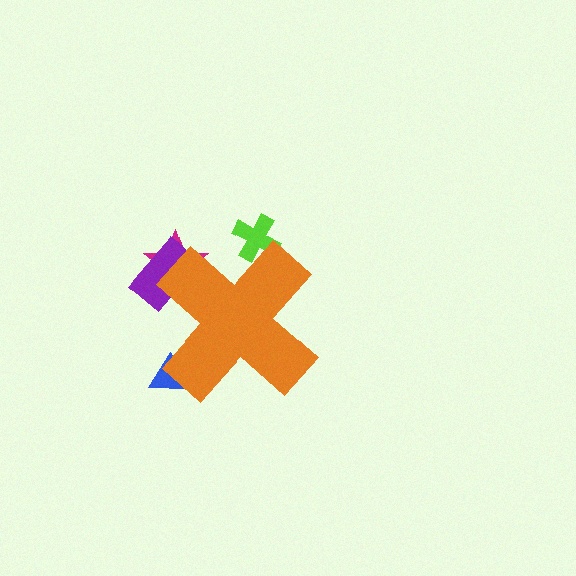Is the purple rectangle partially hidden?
Yes, the purple rectangle is partially hidden behind the orange cross.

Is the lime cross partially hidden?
Yes, the lime cross is partially hidden behind the orange cross.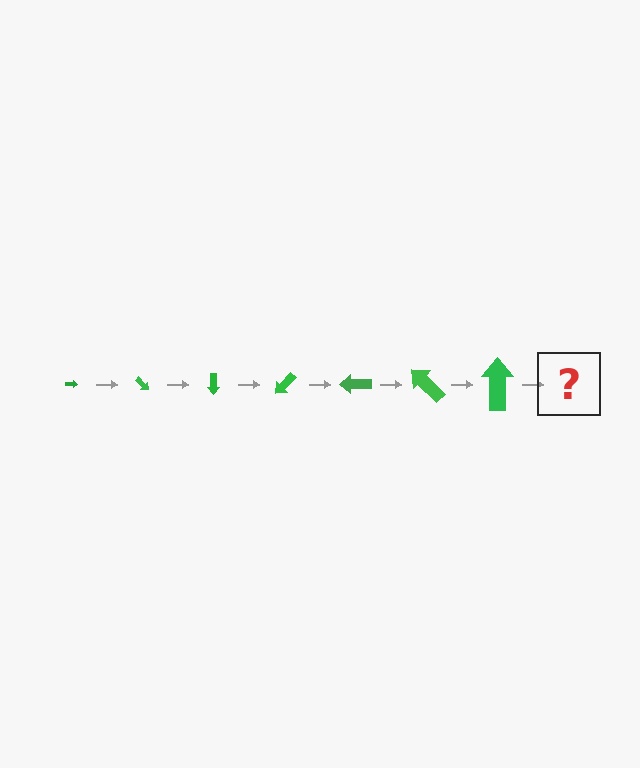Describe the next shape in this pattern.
It should be an arrow, larger than the previous one and rotated 315 degrees from the start.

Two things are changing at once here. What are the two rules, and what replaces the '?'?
The two rules are that the arrow grows larger each step and it rotates 45 degrees each step. The '?' should be an arrow, larger than the previous one and rotated 315 degrees from the start.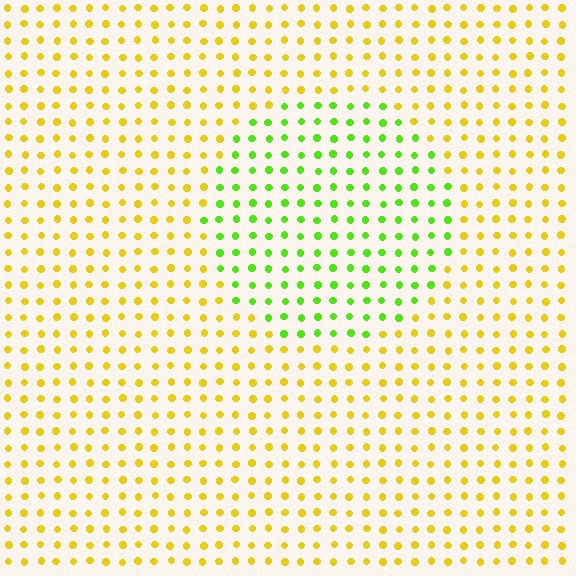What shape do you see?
I see a circle.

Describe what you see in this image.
The image is filled with small yellow elements in a uniform arrangement. A circle-shaped region is visible where the elements are tinted to a slightly different hue, forming a subtle color boundary.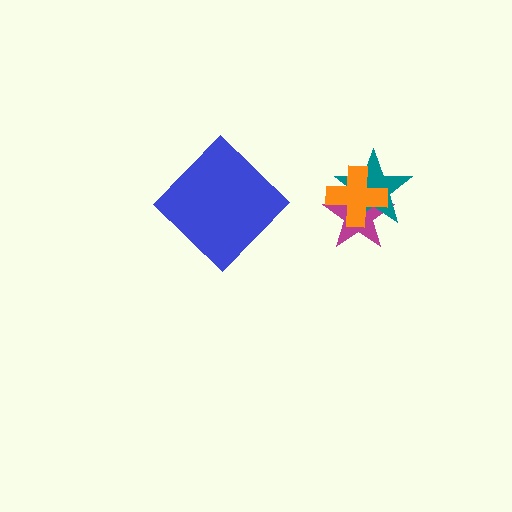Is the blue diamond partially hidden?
No, no other shape covers it.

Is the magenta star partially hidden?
Yes, it is partially covered by another shape.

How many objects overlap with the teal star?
2 objects overlap with the teal star.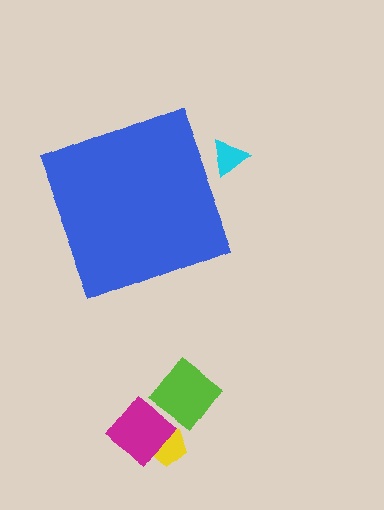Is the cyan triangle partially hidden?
Yes, the cyan triangle is partially hidden behind the blue diamond.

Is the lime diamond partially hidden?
No, the lime diamond is fully visible.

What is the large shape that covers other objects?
A blue diamond.